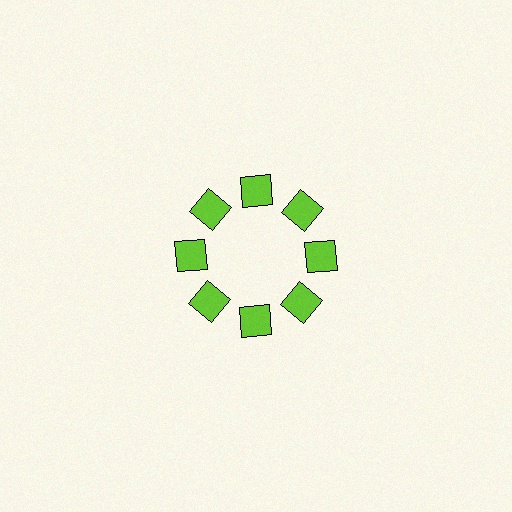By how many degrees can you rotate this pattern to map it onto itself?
The pattern maps onto itself every 45 degrees of rotation.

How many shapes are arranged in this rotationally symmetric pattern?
There are 8 shapes, arranged in 8 groups of 1.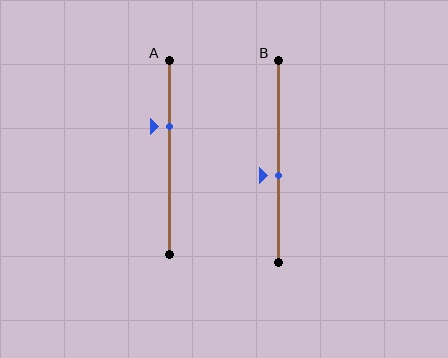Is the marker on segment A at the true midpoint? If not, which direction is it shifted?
No, the marker on segment A is shifted upward by about 16% of the segment length.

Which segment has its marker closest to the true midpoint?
Segment B has its marker closest to the true midpoint.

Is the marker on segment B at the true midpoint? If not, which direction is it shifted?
No, the marker on segment B is shifted downward by about 7% of the segment length.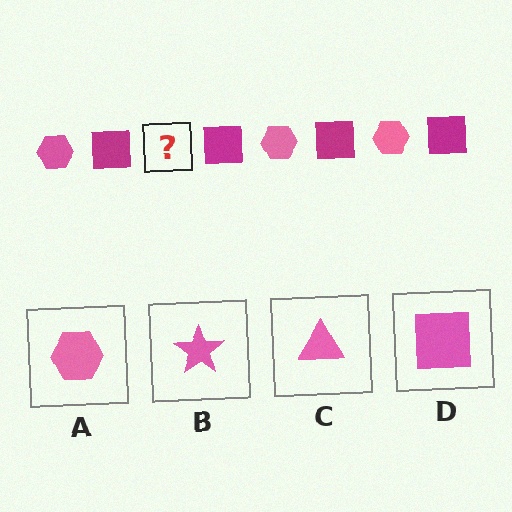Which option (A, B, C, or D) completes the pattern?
A.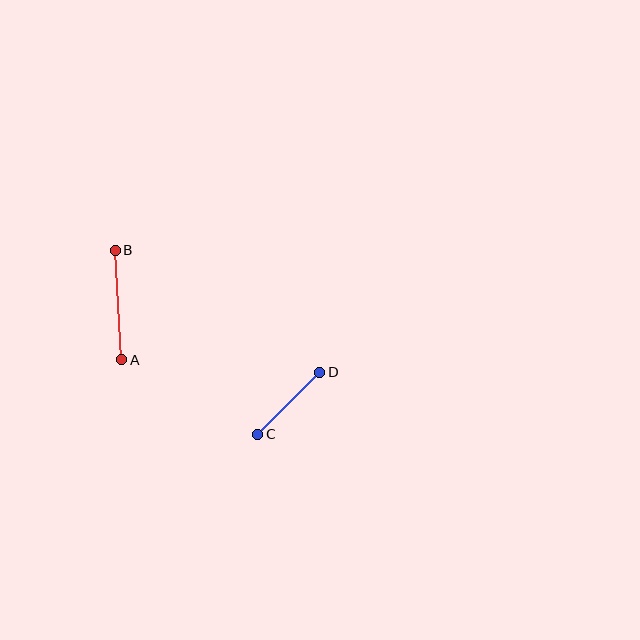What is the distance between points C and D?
The distance is approximately 88 pixels.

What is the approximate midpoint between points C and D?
The midpoint is at approximately (289, 403) pixels.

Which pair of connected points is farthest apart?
Points A and B are farthest apart.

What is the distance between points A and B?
The distance is approximately 110 pixels.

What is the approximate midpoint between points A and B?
The midpoint is at approximately (119, 305) pixels.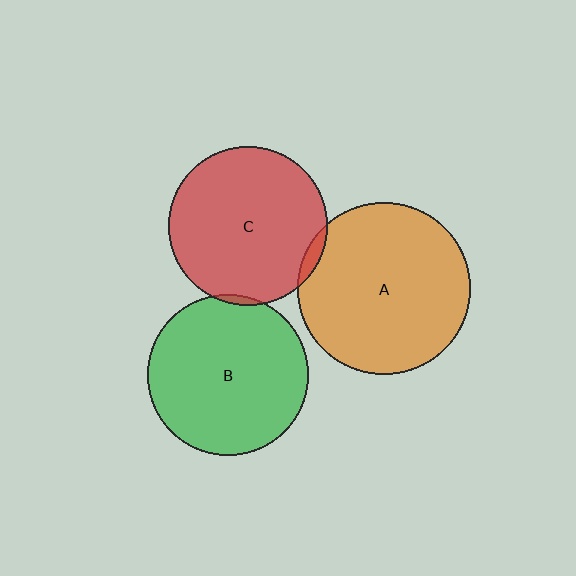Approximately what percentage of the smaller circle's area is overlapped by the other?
Approximately 5%.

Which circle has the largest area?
Circle A (orange).